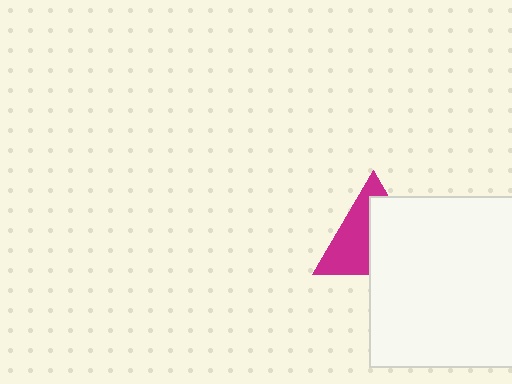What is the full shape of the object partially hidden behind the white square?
The partially hidden object is a magenta triangle.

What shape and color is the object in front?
The object in front is a white square.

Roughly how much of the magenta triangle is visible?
About half of it is visible (roughly 48%).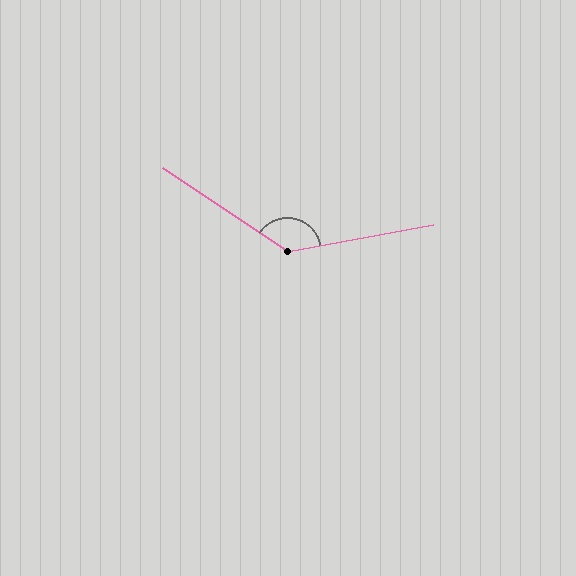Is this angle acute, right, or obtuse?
It is obtuse.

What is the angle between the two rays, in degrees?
Approximately 135 degrees.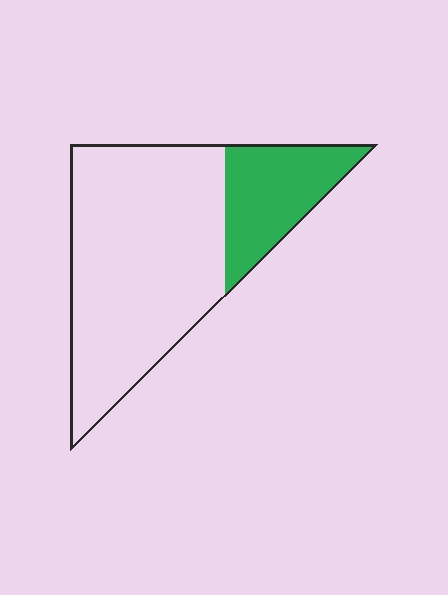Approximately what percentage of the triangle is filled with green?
Approximately 25%.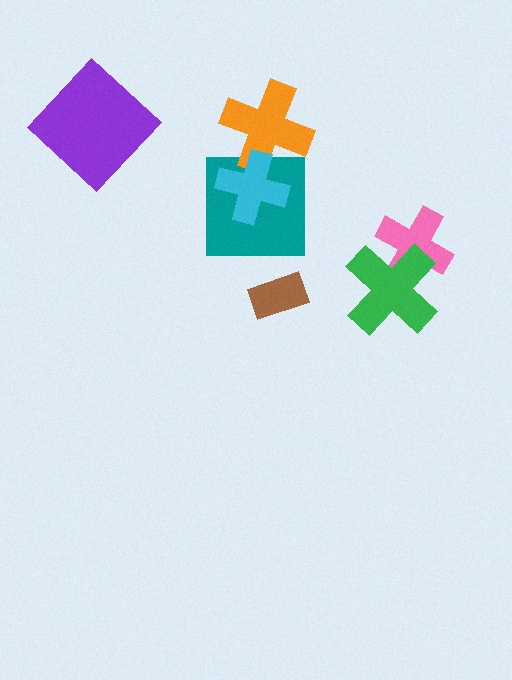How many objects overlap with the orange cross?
2 objects overlap with the orange cross.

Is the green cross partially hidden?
No, no other shape covers it.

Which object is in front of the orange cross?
The cyan cross is in front of the orange cross.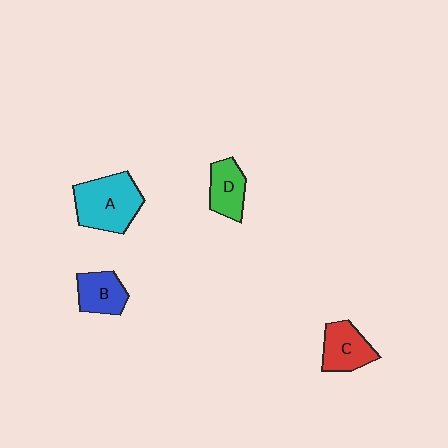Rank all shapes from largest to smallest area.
From largest to smallest: A (cyan), C (red), D (green), B (blue).